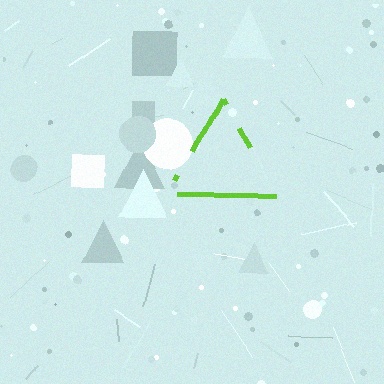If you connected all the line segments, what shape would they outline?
They would outline a triangle.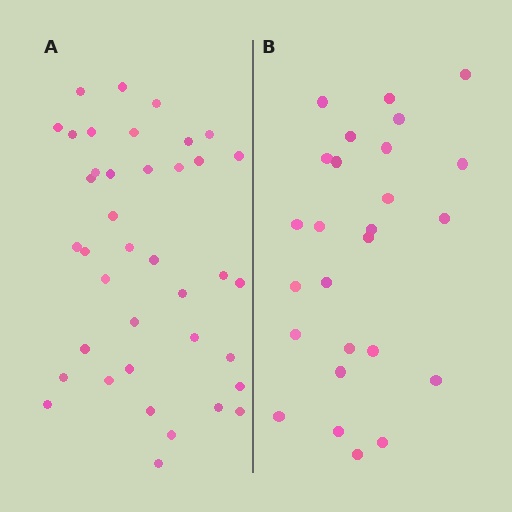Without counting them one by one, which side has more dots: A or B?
Region A (the left region) has more dots.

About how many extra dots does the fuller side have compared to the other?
Region A has approximately 15 more dots than region B.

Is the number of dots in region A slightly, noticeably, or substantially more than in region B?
Region A has substantially more. The ratio is roughly 1.5 to 1.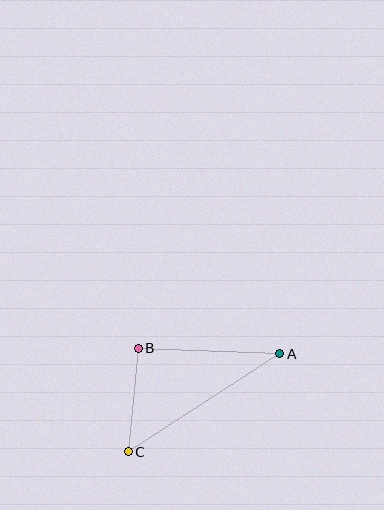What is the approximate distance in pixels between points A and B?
The distance between A and B is approximately 142 pixels.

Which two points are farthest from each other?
Points A and C are farthest from each other.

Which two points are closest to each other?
Points B and C are closest to each other.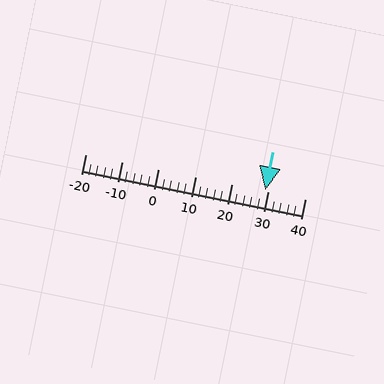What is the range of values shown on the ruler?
The ruler shows values from -20 to 40.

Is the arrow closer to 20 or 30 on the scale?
The arrow is closer to 30.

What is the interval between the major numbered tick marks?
The major tick marks are spaced 10 units apart.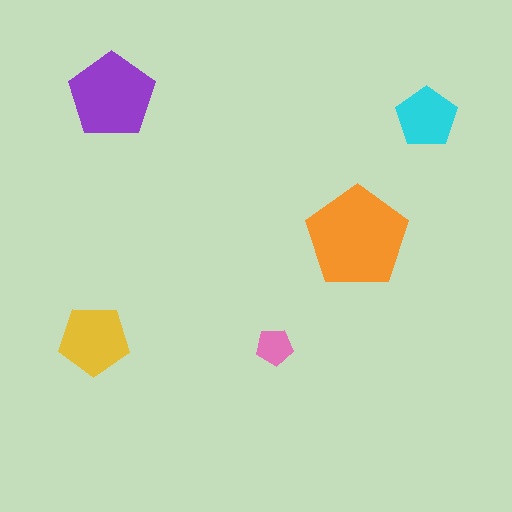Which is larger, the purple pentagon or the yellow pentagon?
The purple one.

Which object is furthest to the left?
The yellow pentagon is leftmost.